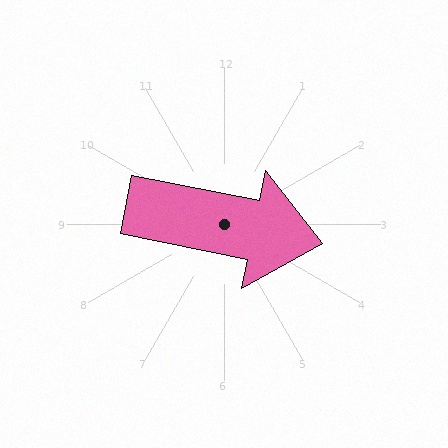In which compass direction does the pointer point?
East.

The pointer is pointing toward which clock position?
Roughly 3 o'clock.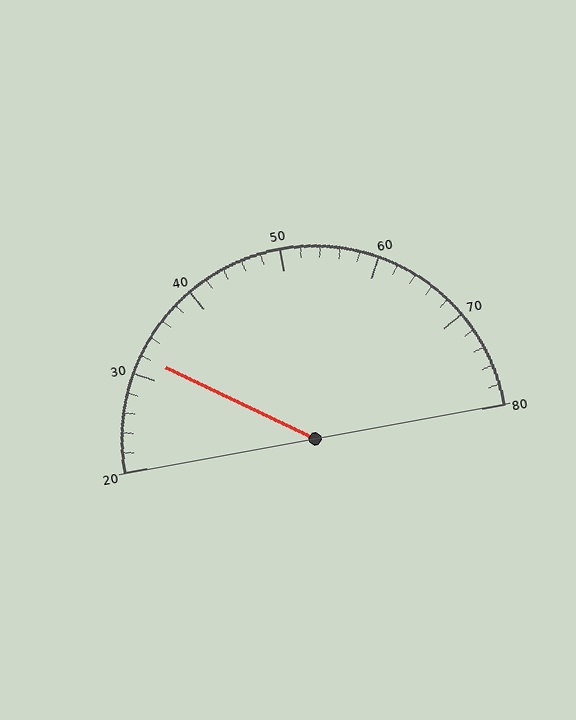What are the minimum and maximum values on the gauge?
The gauge ranges from 20 to 80.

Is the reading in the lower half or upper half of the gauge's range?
The reading is in the lower half of the range (20 to 80).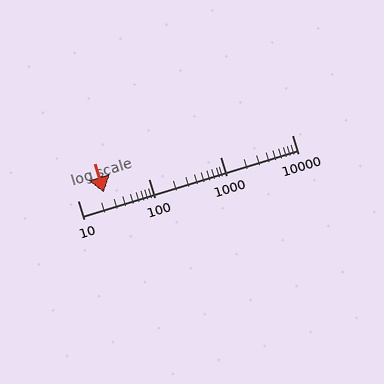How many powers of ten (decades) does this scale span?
The scale spans 3 decades, from 10 to 10000.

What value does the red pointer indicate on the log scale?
The pointer indicates approximately 23.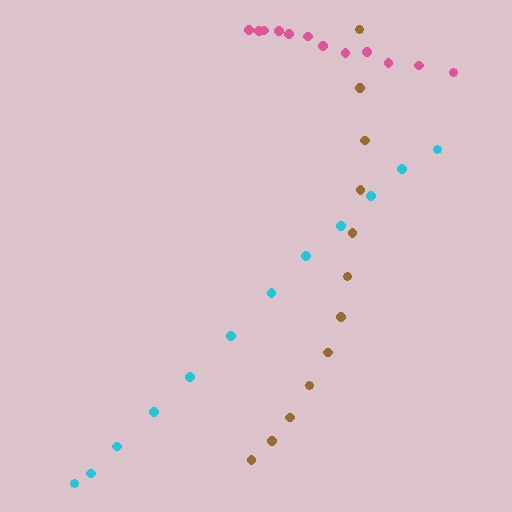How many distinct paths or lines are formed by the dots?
There are 3 distinct paths.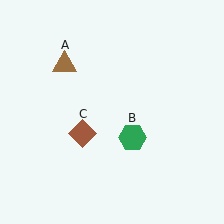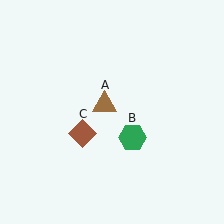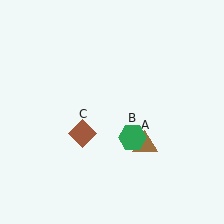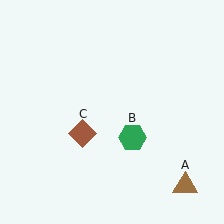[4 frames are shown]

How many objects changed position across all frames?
1 object changed position: brown triangle (object A).